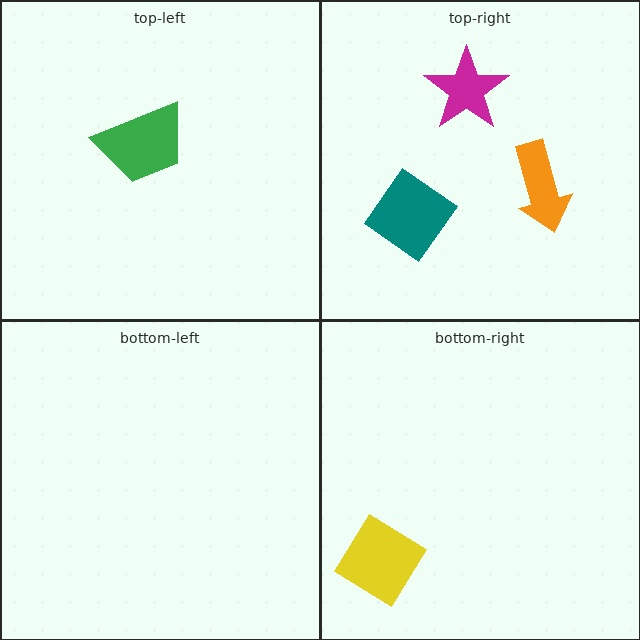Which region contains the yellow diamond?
The bottom-right region.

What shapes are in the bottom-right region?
The yellow diamond.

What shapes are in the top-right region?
The orange arrow, the teal diamond, the magenta star.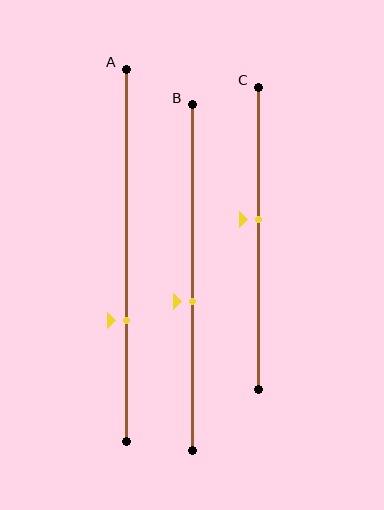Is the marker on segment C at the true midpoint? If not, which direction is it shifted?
No, the marker on segment C is shifted upward by about 6% of the segment length.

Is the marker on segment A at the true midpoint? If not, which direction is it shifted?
No, the marker on segment A is shifted downward by about 17% of the segment length.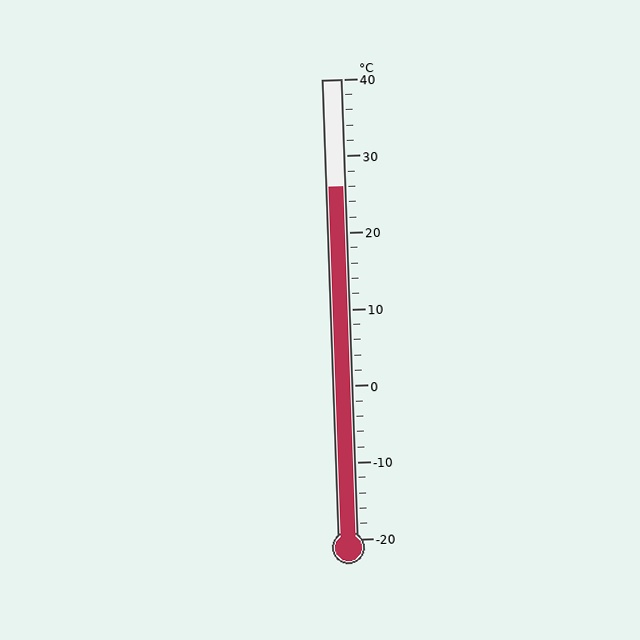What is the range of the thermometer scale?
The thermometer scale ranges from -20°C to 40°C.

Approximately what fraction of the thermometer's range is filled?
The thermometer is filled to approximately 75% of its range.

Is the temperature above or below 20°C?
The temperature is above 20°C.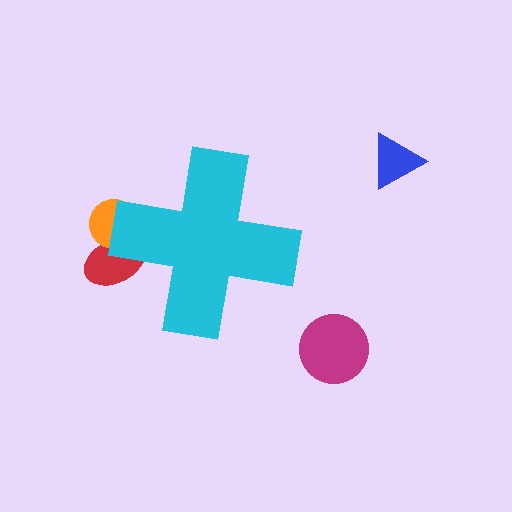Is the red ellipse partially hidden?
Yes, the red ellipse is partially hidden behind the cyan cross.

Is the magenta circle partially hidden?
No, the magenta circle is fully visible.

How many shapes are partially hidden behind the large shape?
2 shapes are partially hidden.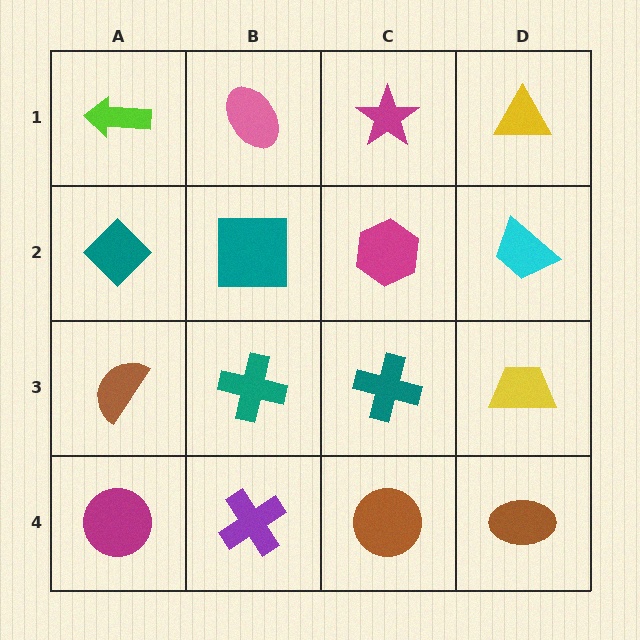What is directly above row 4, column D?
A yellow trapezoid.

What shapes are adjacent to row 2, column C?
A magenta star (row 1, column C), a teal cross (row 3, column C), a teal square (row 2, column B), a cyan trapezoid (row 2, column D).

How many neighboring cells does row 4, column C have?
3.